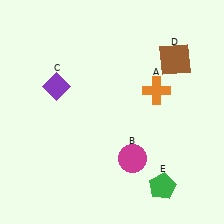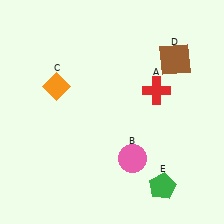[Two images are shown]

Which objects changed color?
A changed from orange to red. B changed from magenta to pink. C changed from purple to orange.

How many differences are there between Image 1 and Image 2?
There are 3 differences between the two images.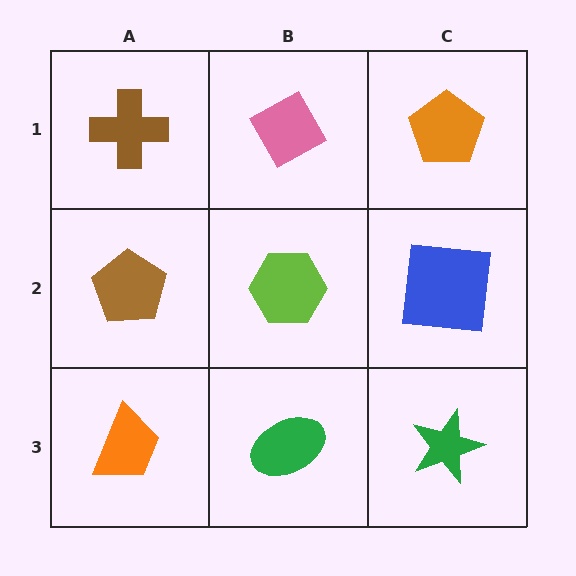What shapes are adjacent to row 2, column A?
A brown cross (row 1, column A), an orange trapezoid (row 3, column A), a lime hexagon (row 2, column B).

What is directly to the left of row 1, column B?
A brown cross.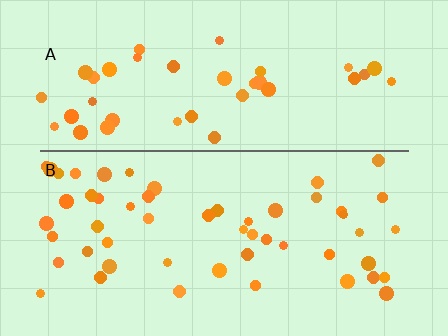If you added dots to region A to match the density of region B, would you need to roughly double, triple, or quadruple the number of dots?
Approximately double.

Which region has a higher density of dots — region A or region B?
B (the bottom).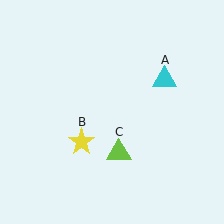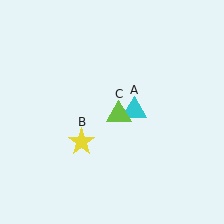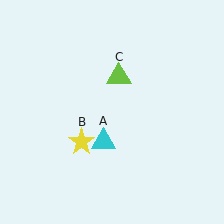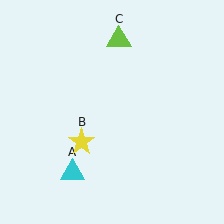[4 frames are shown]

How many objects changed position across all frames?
2 objects changed position: cyan triangle (object A), lime triangle (object C).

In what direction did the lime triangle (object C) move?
The lime triangle (object C) moved up.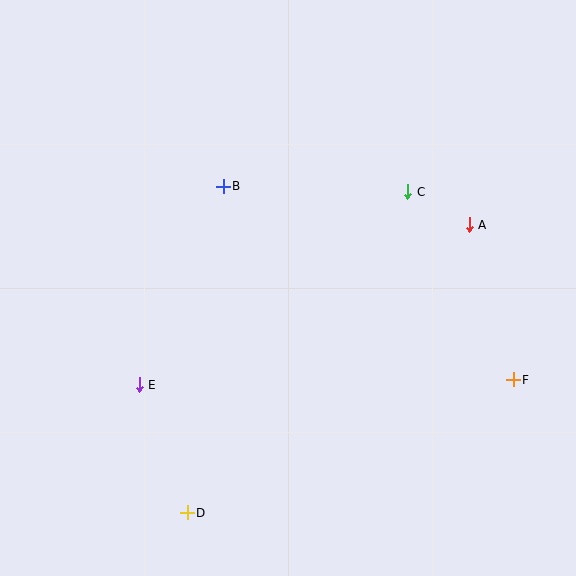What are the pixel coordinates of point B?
Point B is at (223, 186).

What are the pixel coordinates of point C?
Point C is at (408, 192).